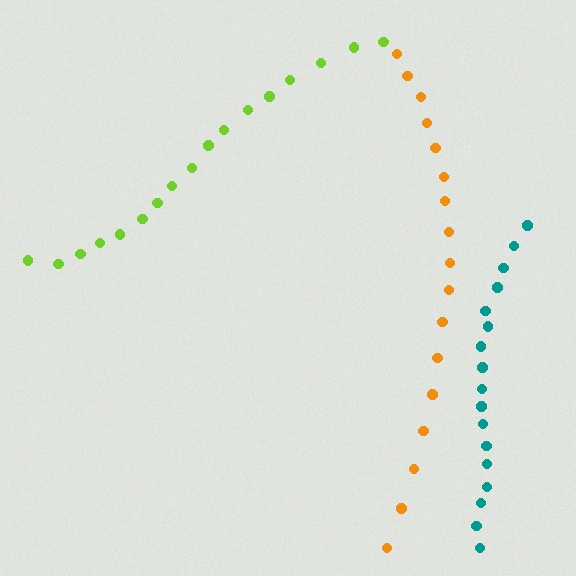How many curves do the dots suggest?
There are 3 distinct paths.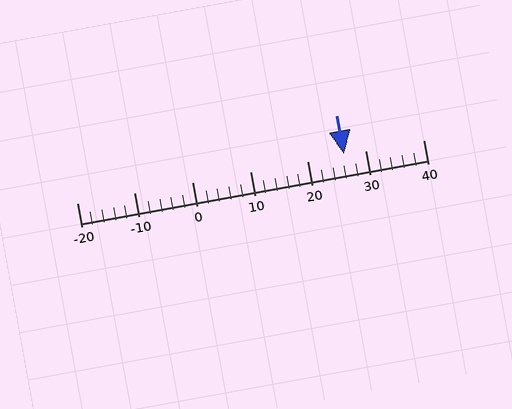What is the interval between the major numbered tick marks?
The major tick marks are spaced 10 units apart.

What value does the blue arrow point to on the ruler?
The blue arrow points to approximately 26.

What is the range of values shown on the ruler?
The ruler shows values from -20 to 40.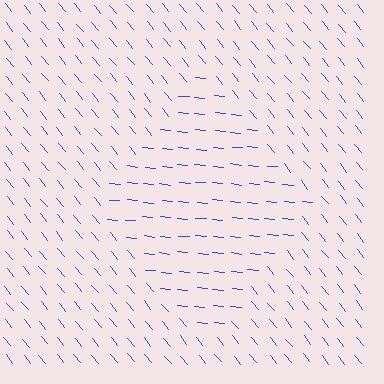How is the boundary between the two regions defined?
The boundary is defined purely by a change in line orientation (approximately 45 degrees difference). All lines are the same color and thickness.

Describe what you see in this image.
The image is filled with small blue line segments. A diamond region in the image has lines oriented differently from the surrounding lines, creating a visible texture boundary.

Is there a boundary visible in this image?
Yes, there is a texture boundary formed by a change in line orientation.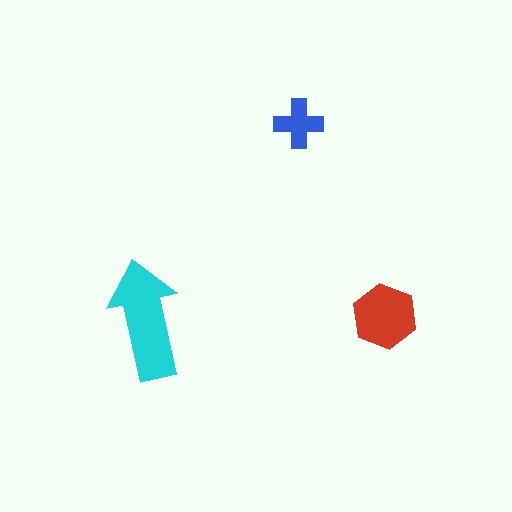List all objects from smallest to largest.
The blue cross, the red hexagon, the cyan arrow.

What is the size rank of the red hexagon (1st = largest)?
2nd.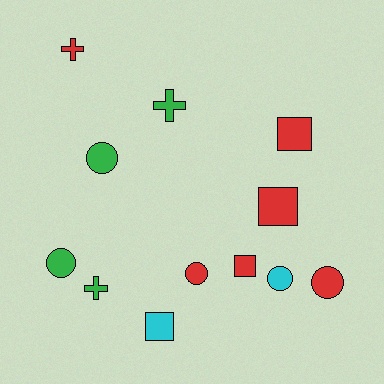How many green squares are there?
There are no green squares.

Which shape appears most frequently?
Circle, with 5 objects.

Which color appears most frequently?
Red, with 6 objects.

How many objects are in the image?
There are 12 objects.